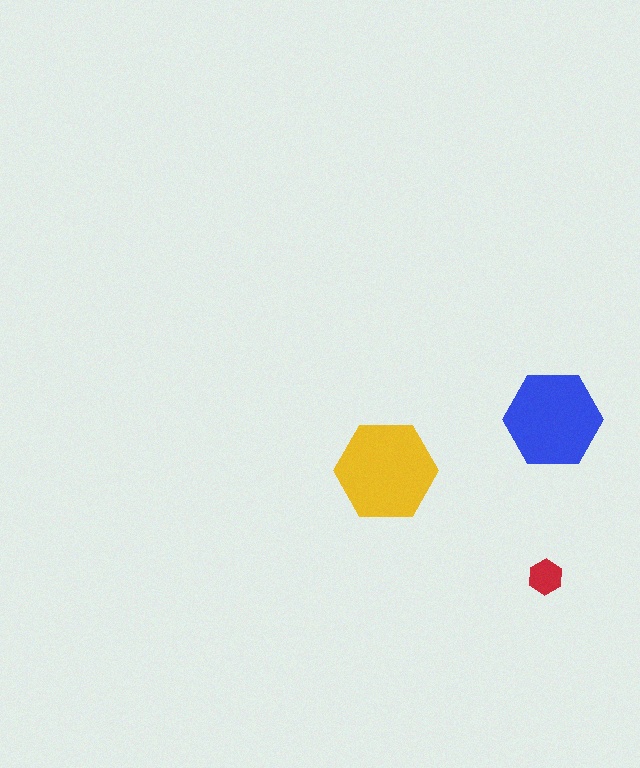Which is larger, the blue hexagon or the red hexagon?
The blue one.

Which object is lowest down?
The red hexagon is bottommost.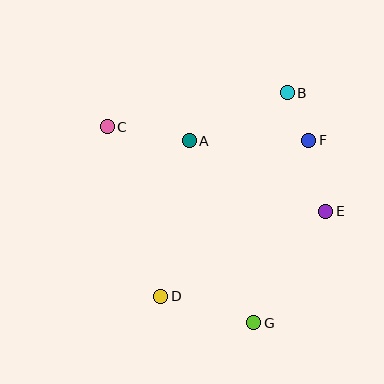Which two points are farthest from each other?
Points C and G are farthest from each other.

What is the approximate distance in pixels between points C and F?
The distance between C and F is approximately 202 pixels.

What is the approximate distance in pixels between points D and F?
The distance between D and F is approximately 215 pixels.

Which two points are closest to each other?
Points B and F are closest to each other.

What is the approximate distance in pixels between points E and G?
The distance between E and G is approximately 133 pixels.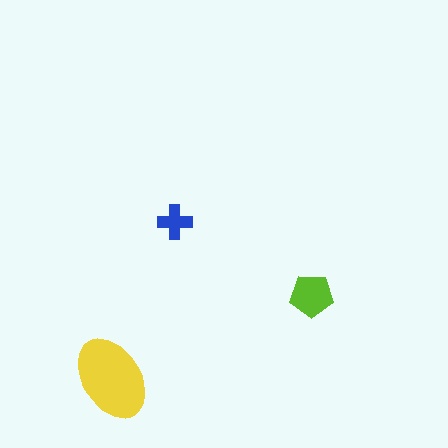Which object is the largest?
The yellow ellipse.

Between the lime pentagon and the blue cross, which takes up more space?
The lime pentagon.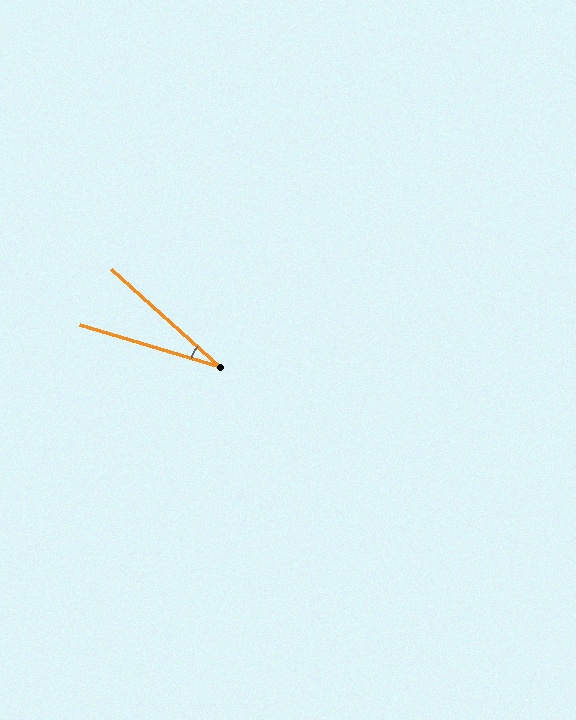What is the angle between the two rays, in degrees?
Approximately 25 degrees.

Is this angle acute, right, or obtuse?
It is acute.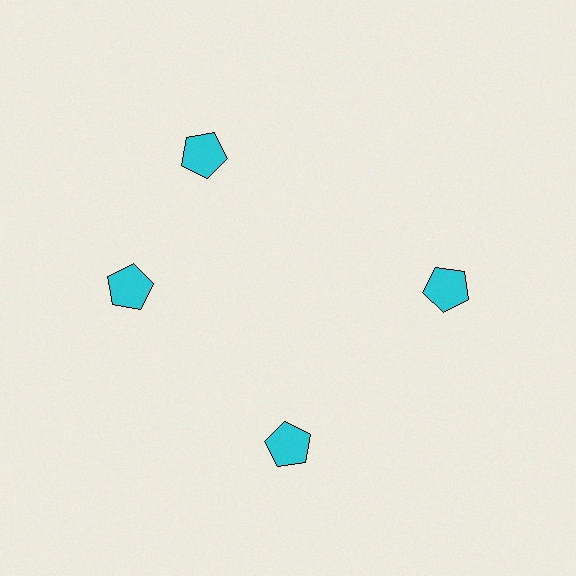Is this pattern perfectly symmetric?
No. The 4 cyan pentagons are arranged in a ring, but one element near the 12 o'clock position is rotated out of alignment along the ring, breaking the 4-fold rotational symmetry.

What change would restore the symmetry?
The symmetry would be restored by rotating it back into even spacing with its neighbors so that all 4 pentagons sit at equal angles and equal distance from the center.